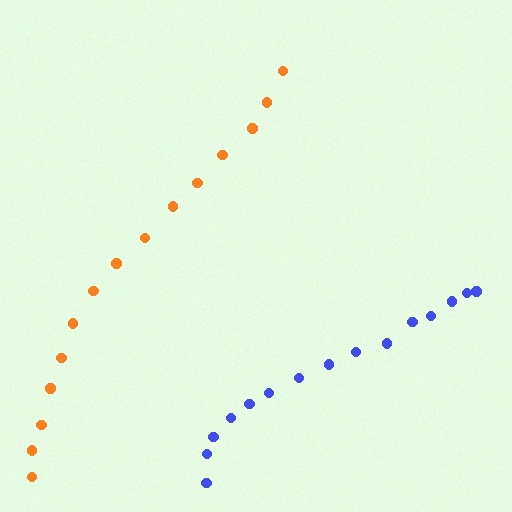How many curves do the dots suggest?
There are 2 distinct paths.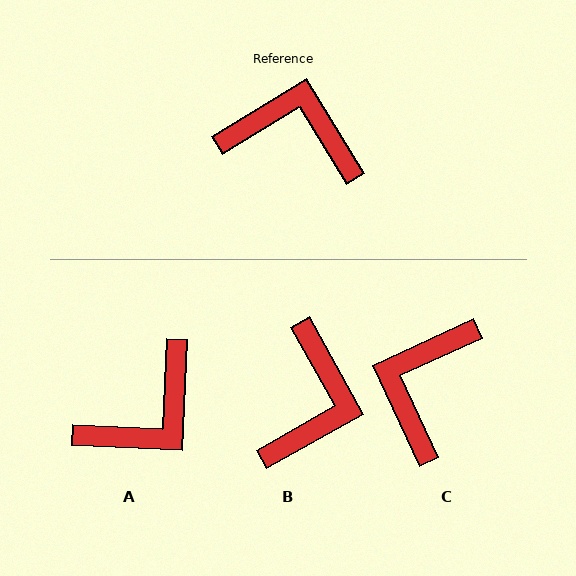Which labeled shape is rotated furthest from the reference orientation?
A, about 124 degrees away.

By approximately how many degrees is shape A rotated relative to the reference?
Approximately 124 degrees clockwise.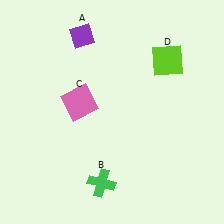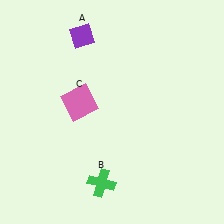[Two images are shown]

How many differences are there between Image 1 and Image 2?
There is 1 difference between the two images.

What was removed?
The lime square (D) was removed in Image 2.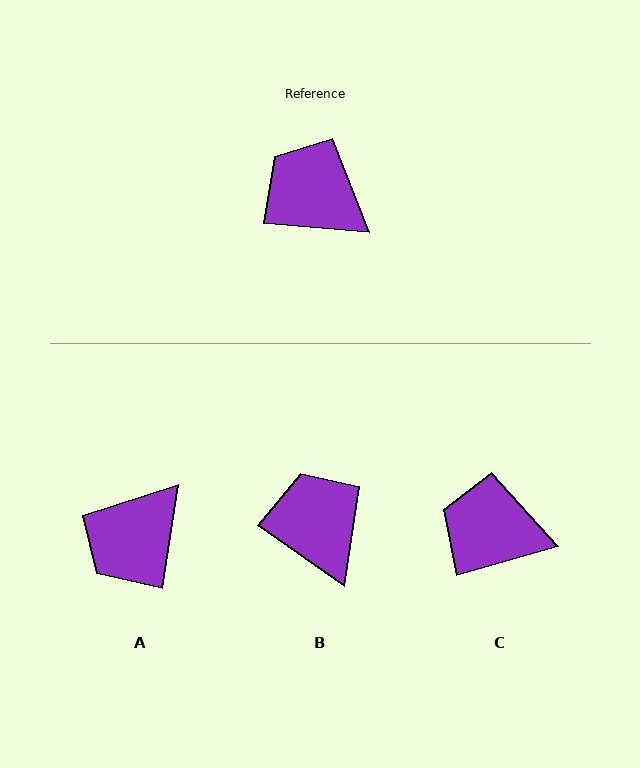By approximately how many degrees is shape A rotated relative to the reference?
Approximately 86 degrees counter-clockwise.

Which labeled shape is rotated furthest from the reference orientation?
A, about 86 degrees away.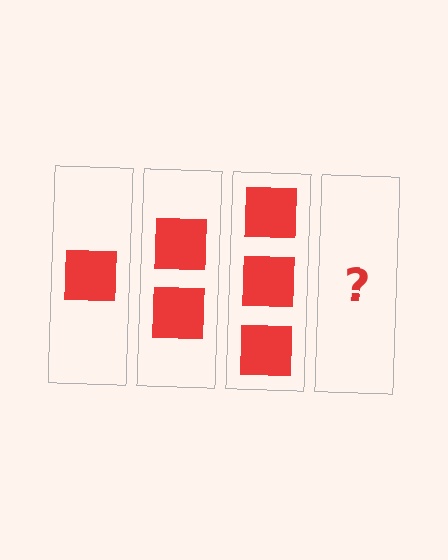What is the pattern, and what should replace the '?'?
The pattern is that each step adds one more square. The '?' should be 4 squares.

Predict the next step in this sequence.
The next step is 4 squares.